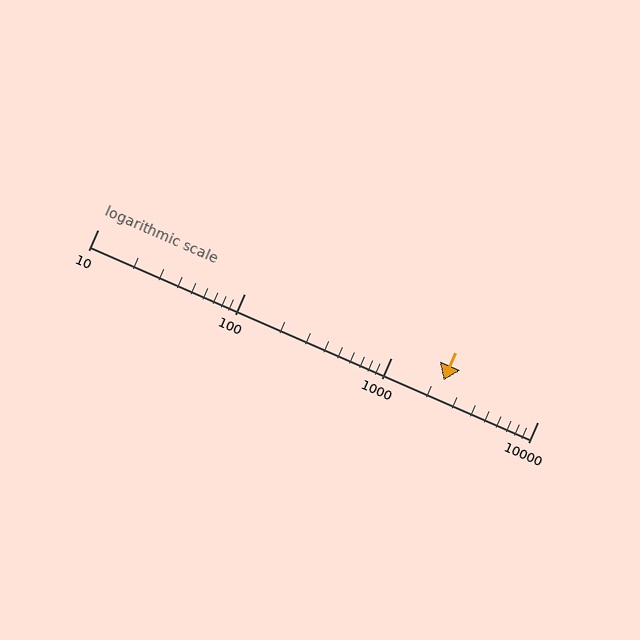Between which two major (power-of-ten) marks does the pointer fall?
The pointer is between 1000 and 10000.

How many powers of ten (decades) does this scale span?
The scale spans 3 decades, from 10 to 10000.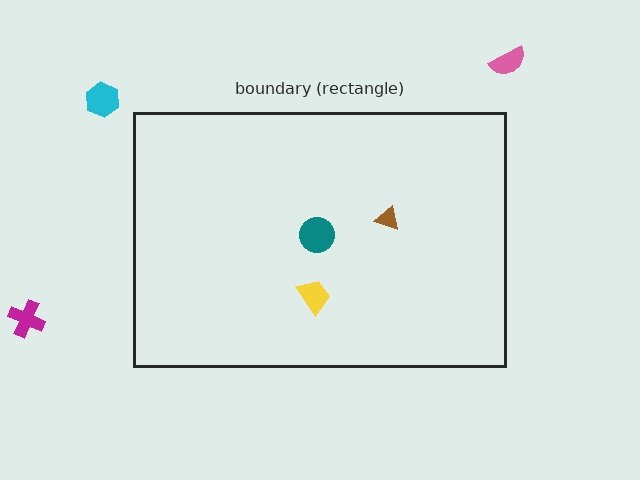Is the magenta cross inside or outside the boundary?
Outside.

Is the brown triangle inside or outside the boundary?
Inside.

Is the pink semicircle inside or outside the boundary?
Outside.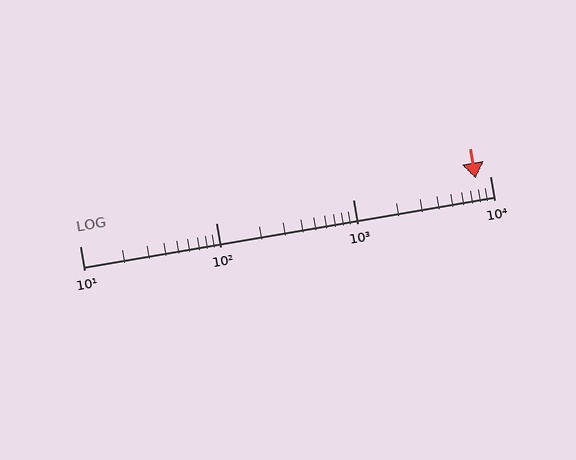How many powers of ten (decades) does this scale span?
The scale spans 3 decades, from 10 to 10000.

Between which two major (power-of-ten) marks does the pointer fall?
The pointer is between 1000 and 10000.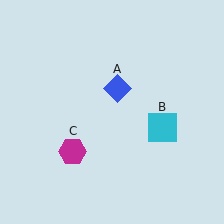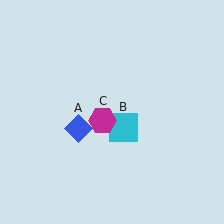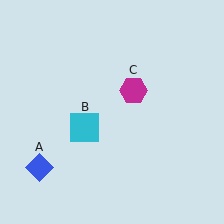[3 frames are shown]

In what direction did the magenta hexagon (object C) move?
The magenta hexagon (object C) moved up and to the right.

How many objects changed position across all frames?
3 objects changed position: blue diamond (object A), cyan square (object B), magenta hexagon (object C).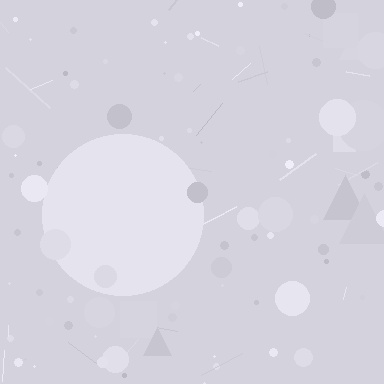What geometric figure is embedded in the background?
A circle is embedded in the background.